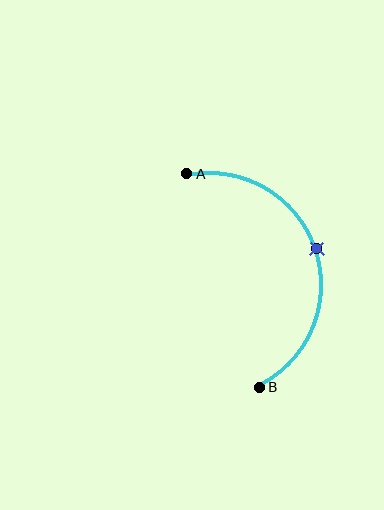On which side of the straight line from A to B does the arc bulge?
The arc bulges to the right of the straight line connecting A and B.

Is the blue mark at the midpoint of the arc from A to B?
Yes. The blue mark lies on the arc at equal arc-length from both A and B — it is the arc midpoint.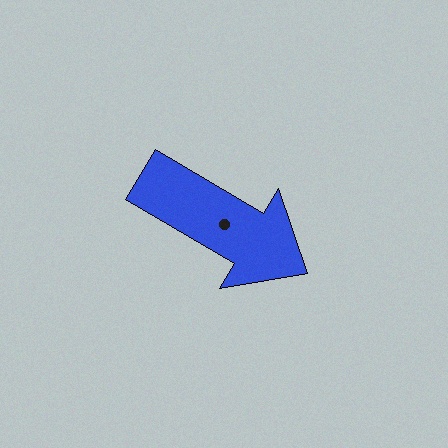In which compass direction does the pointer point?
Southeast.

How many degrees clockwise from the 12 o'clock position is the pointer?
Approximately 121 degrees.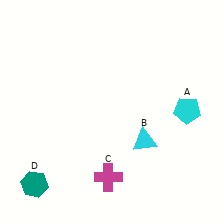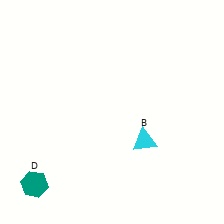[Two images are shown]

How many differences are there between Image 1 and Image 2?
There are 2 differences between the two images.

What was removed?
The magenta cross (C), the cyan pentagon (A) were removed in Image 2.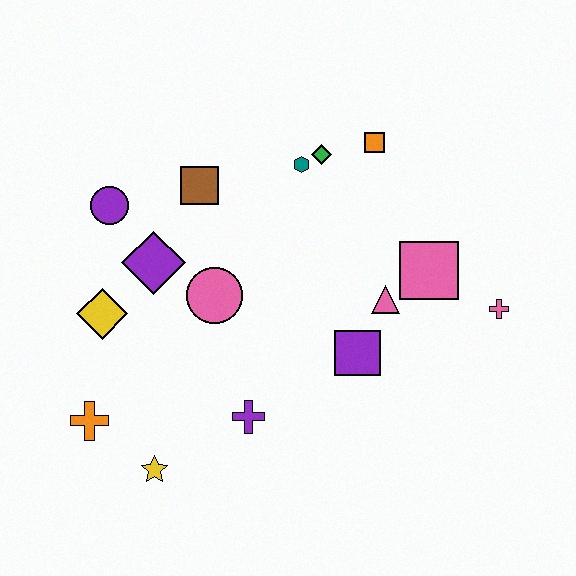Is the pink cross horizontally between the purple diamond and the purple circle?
No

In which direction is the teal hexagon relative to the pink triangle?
The teal hexagon is above the pink triangle.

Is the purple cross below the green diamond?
Yes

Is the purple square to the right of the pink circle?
Yes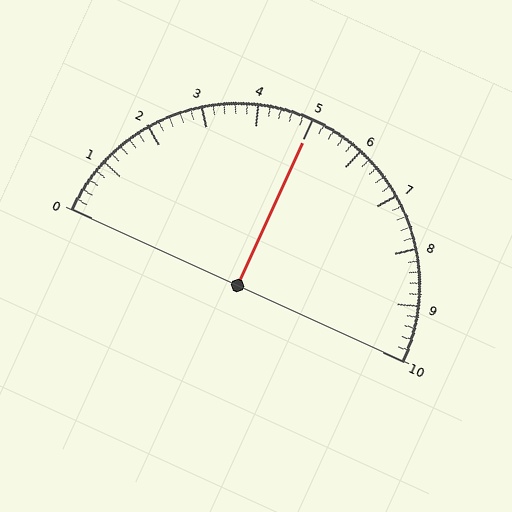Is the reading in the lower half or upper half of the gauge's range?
The reading is in the upper half of the range (0 to 10).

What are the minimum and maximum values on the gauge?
The gauge ranges from 0 to 10.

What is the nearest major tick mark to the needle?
The nearest major tick mark is 5.